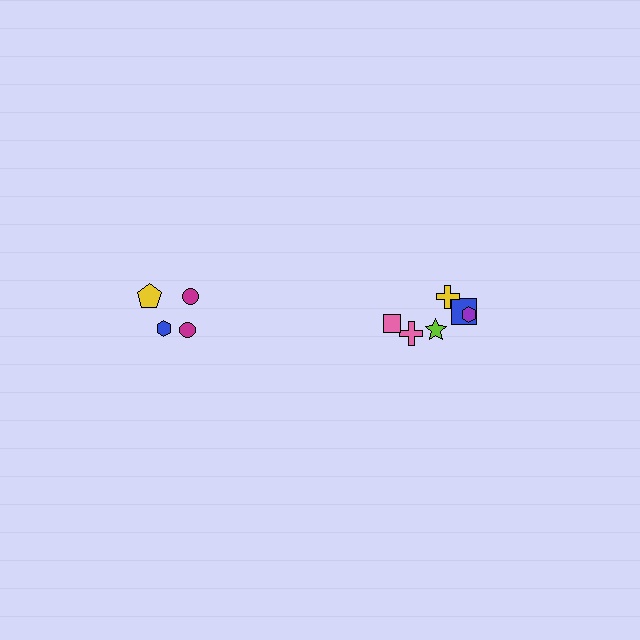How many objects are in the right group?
There are 6 objects.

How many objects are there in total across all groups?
There are 10 objects.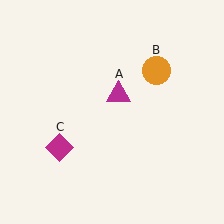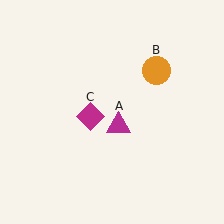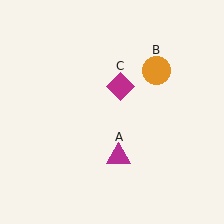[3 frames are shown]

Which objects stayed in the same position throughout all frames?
Orange circle (object B) remained stationary.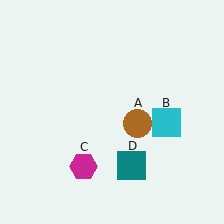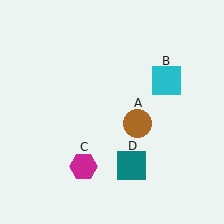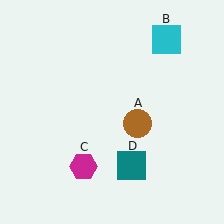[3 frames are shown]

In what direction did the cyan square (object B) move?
The cyan square (object B) moved up.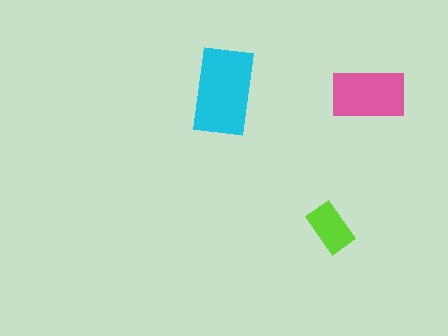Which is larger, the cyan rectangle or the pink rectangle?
The cyan one.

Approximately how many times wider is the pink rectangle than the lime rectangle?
About 1.5 times wider.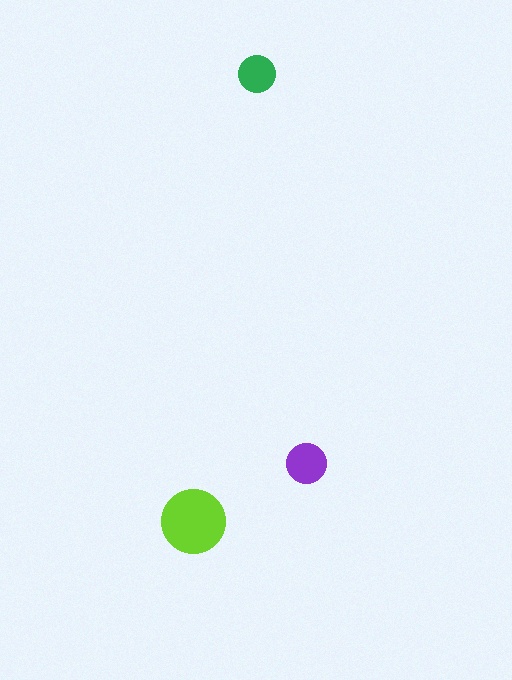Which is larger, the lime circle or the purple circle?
The lime one.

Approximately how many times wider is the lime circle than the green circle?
About 1.5 times wider.